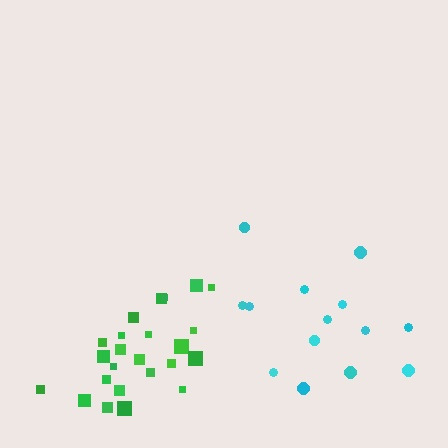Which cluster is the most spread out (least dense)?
Cyan.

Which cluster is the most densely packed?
Green.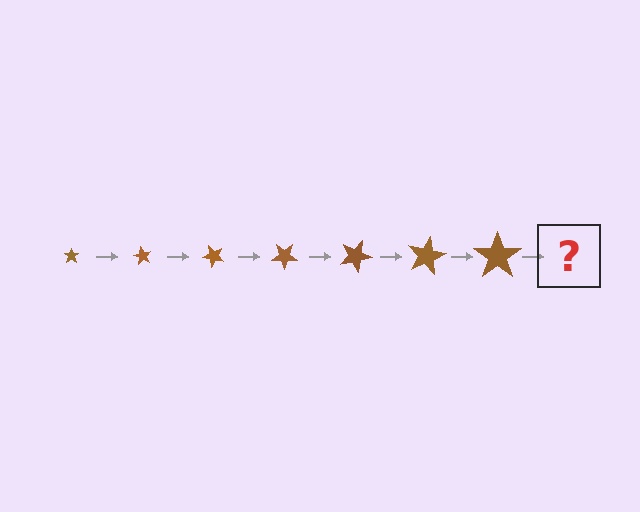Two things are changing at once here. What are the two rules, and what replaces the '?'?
The two rules are that the star grows larger each step and it rotates 60 degrees each step. The '?' should be a star, larger than the previous one and rotated 420 degrees from the start.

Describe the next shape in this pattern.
It should be a star, larger than the previous one and rotated 420 degrees from the start.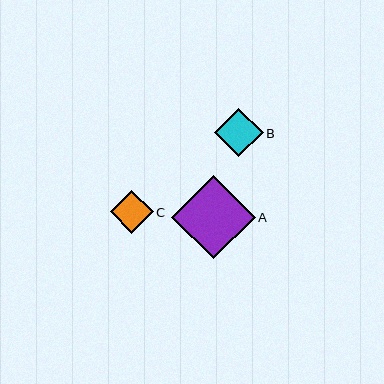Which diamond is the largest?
Diamond A is the largest with a size of approximately 84 pixels.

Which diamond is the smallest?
Diamond C is the smallest with a size of approximately 43 pixels.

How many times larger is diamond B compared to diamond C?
Diamond B is approximately 1.1 times the size of diamond C.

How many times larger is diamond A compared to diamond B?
Diamond A is approximately 1.7 times the size of diamond B.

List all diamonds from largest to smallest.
From largest to smallest: A, B, C.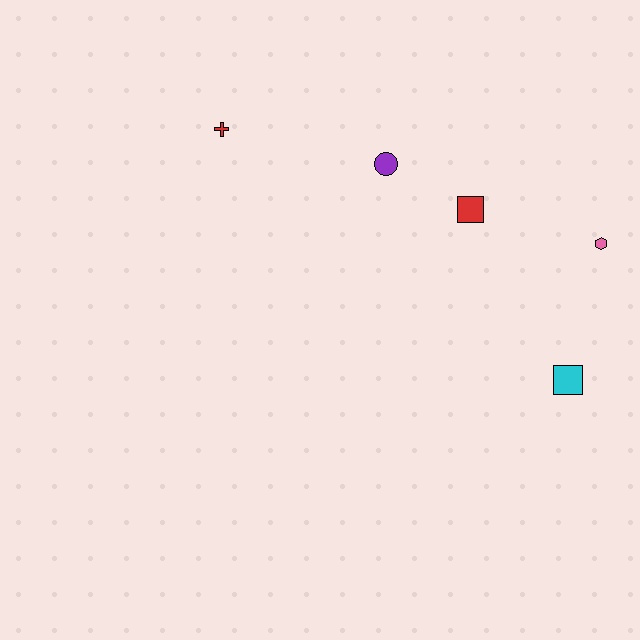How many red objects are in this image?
There are 2 red objects.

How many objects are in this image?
There are 5 objects.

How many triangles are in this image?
There are no triangles.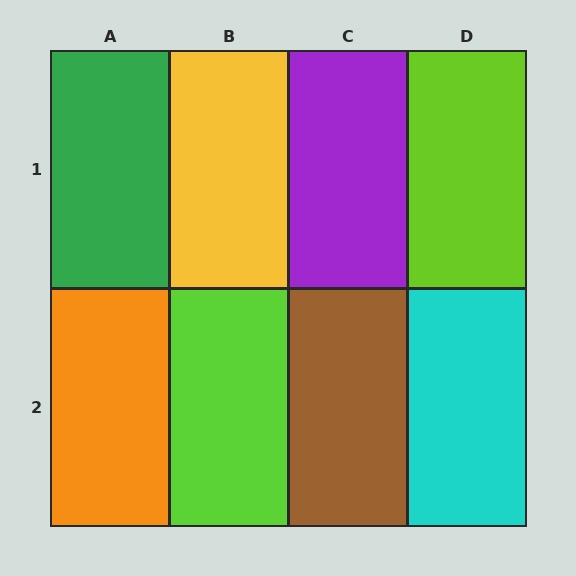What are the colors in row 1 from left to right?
Green, yellow, purple, lime.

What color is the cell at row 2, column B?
Lime.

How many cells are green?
1 cell is green.